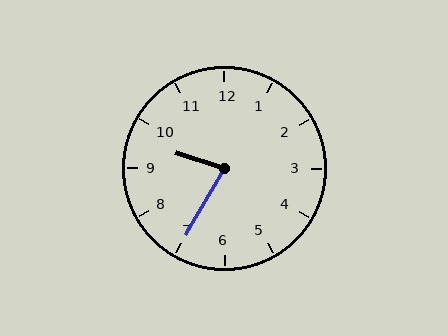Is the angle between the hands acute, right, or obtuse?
It is acute.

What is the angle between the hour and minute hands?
Approximately 78 degrees.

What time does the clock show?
9:35.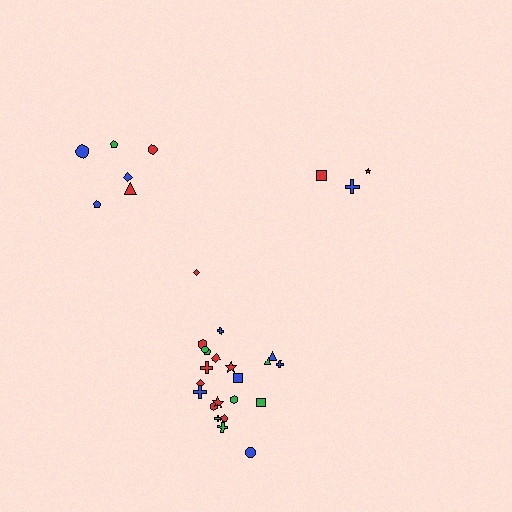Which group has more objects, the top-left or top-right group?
The top-left group.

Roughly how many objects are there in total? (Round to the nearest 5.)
Roughly 30 objects in total.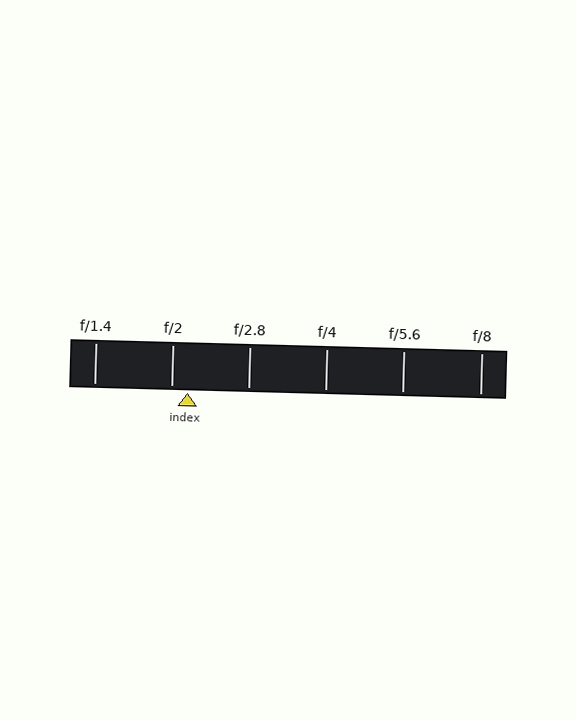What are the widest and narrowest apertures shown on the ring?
The widest aperture shown is f/1.4 and the narrowest is f/8.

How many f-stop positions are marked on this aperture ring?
There are 6 f-stop positions marked.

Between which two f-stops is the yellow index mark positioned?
The index mark is between f/2 and f/2.8.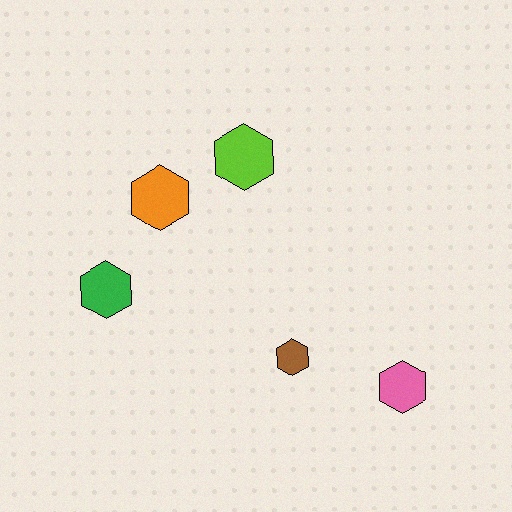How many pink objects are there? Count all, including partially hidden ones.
There is 1 pink object.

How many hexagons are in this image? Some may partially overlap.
There are 5 hexagons.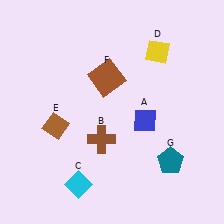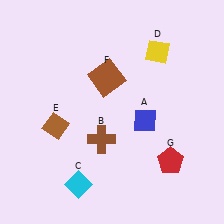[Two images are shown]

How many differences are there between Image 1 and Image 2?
There is 1 difference between the two images.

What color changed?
The pentagon (G) changed from teal in Image 1 to red in Image 2.